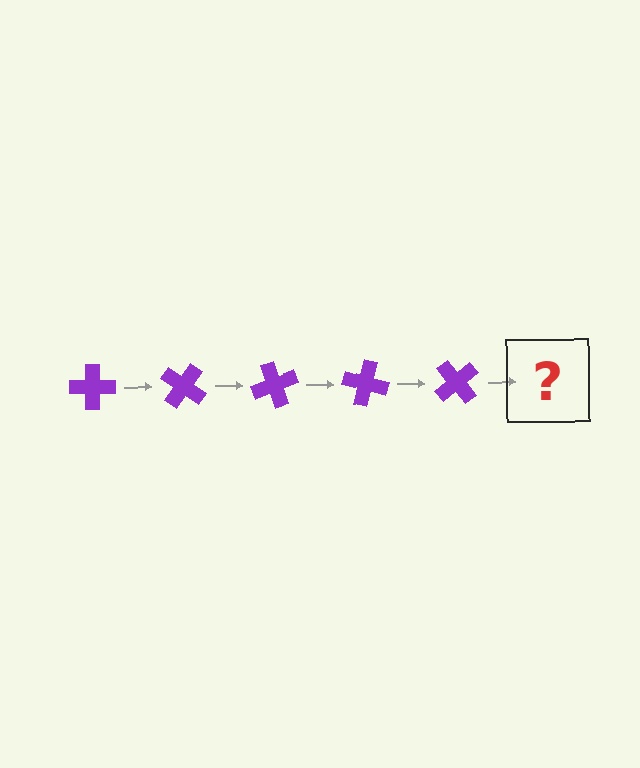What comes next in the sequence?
The next element should be a purple cross rotated 175 degrees.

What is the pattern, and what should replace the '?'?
The pattern is that the cross rotates 35 degrees each step. The '?' should be a purple cross rotated 175 degrees.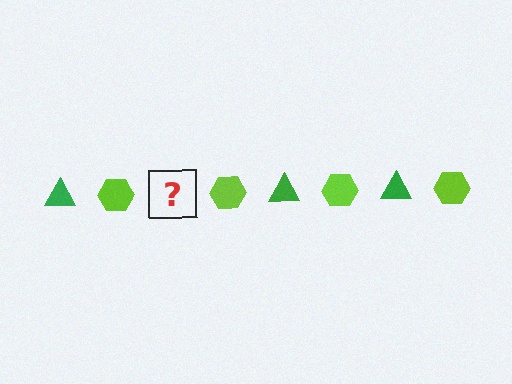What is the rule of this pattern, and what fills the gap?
The rule is that the pattern alternates between green triangle and lime hexagon. The gap should be filled with a green triangle.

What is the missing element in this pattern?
The missing element is a green triangle.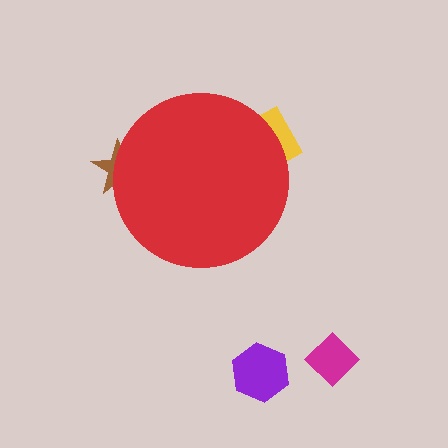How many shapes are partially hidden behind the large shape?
2 shapes are partially hidden.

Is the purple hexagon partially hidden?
No, the purple hexagon is fully visible.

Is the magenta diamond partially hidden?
No, the magenta diamond is fully visible.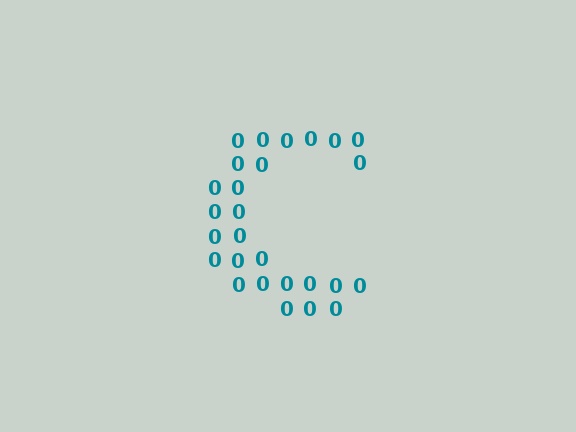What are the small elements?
The small elements are digit 0's.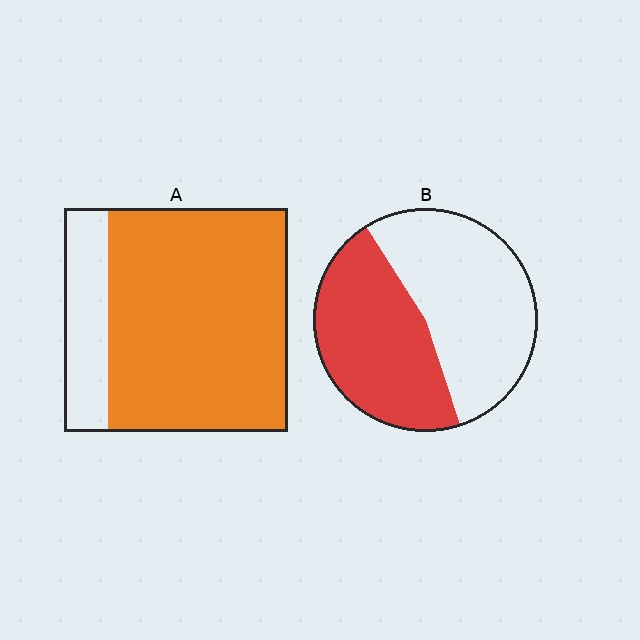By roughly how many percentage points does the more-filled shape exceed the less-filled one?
By roughly 35 percentage points (A over B).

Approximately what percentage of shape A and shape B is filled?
A is approximately 80% and B is approximately 45%.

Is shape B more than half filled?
Roughly half.